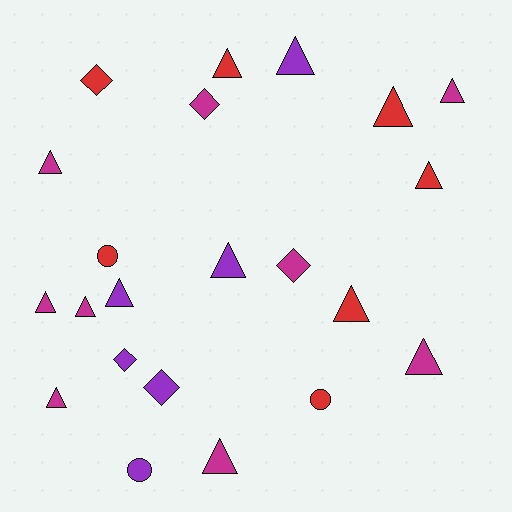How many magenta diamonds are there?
There are 2 magenta diamonds.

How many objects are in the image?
There are 22 objects.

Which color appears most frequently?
Magenta, with 9 objects.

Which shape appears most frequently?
Triangle, with 14 objects.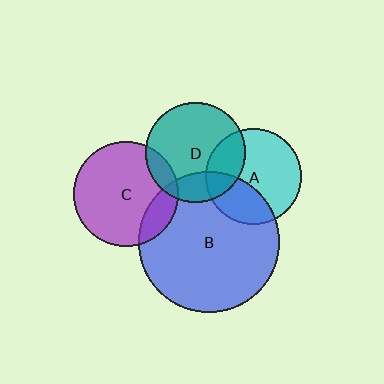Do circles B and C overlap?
Yes.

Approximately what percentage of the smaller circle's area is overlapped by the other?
Approximately 15%.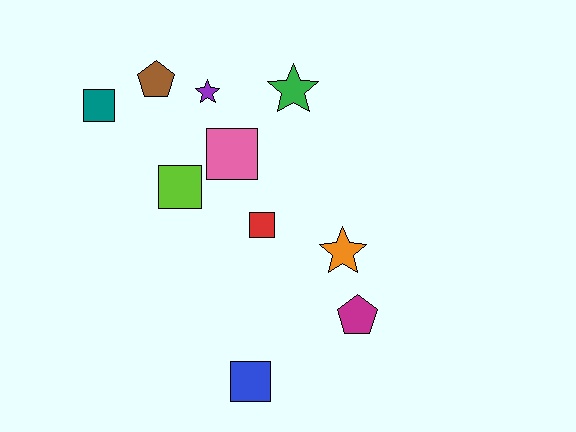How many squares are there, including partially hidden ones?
There are 5 squares.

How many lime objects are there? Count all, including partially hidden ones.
There is 1 lime object.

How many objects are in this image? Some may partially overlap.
There are 10 objects.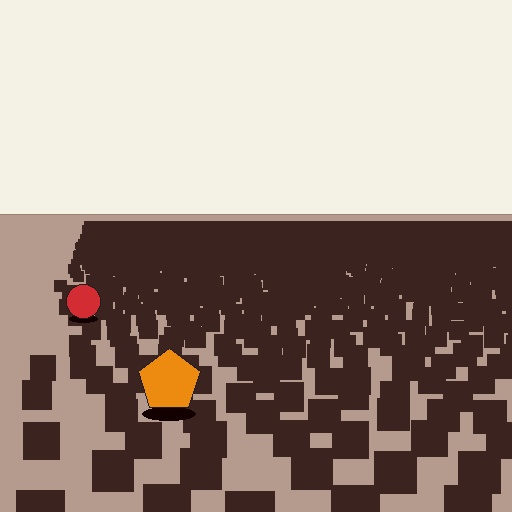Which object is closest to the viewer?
The orange pentagon is closest. The texture marks near it are larger and more spread out.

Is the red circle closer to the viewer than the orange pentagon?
No. The orange pentagon is closer — you can tell from the texture gradient: the ground texture is coarser near it.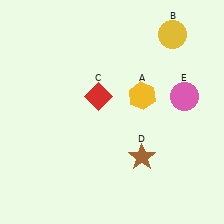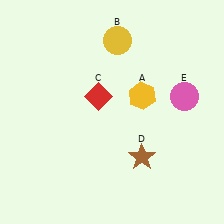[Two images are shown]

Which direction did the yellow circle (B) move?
The yellow circle (B) moved left.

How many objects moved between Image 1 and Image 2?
1 object moved between the two images.